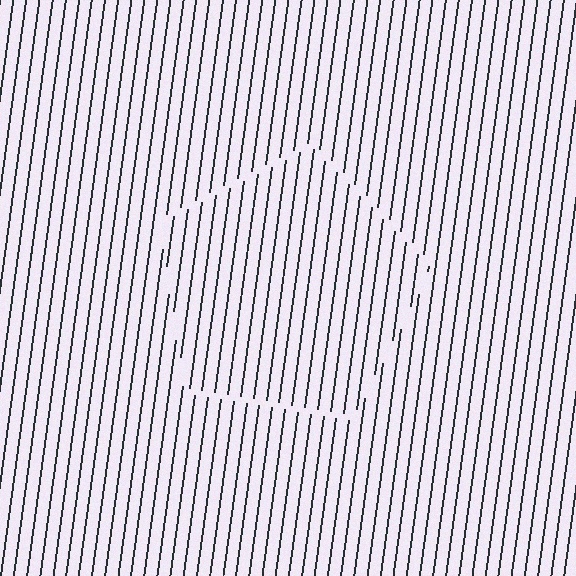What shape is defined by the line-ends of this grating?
An illusory pentagon. The interior of the shape contains the same grating, shifted by half a period — the contour is defined by the phase discontinuity where line-ends from the inner and outer gratings abut.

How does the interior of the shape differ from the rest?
The interior of the shape contains the same grating, shifted by half a period — the contour is defined by the phase discontinuity where line-ends from the inner and outer gratings abut.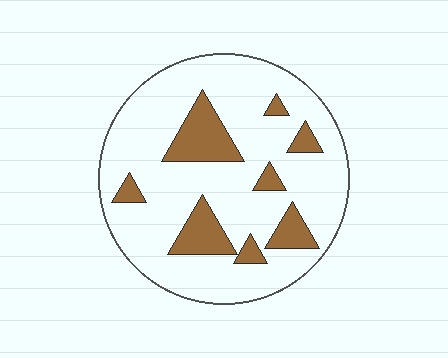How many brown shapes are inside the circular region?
8.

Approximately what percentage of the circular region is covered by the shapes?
Approximately 20%.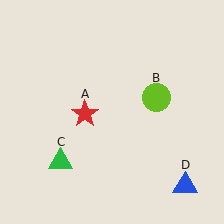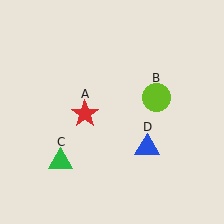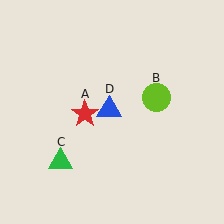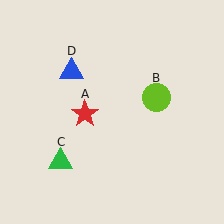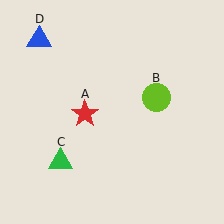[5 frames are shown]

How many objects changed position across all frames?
1 object changed position: blue triangle (object D).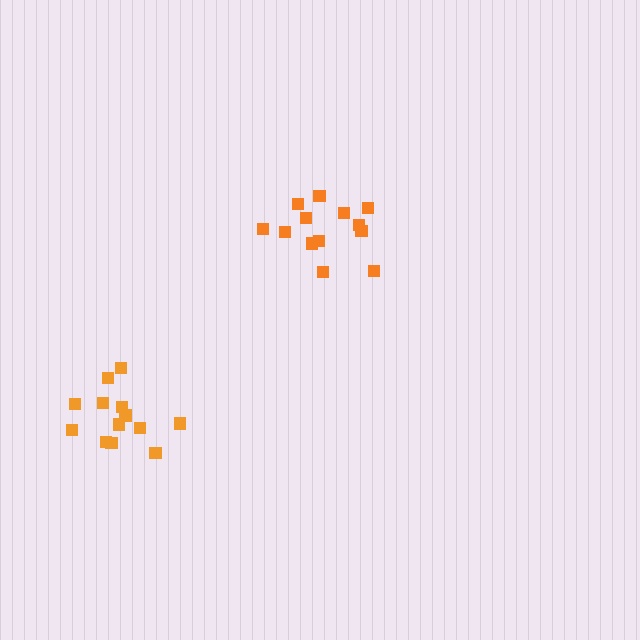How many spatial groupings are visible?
There are 2 spatial groupings.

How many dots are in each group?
Group 1: 13 dots, Group 2: 13 dots (26 total).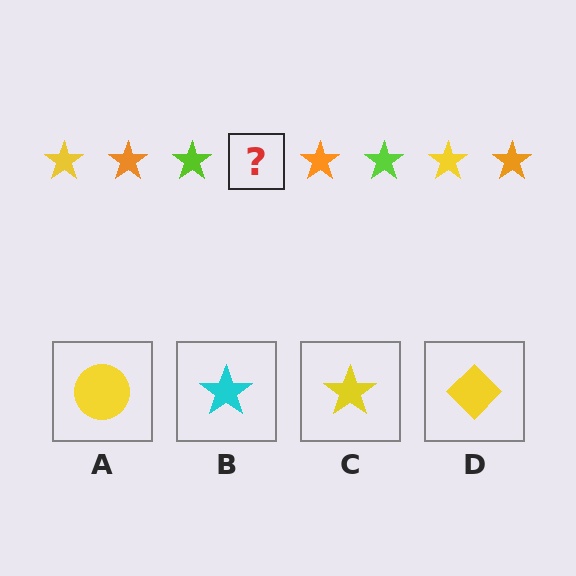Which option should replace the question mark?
Option C.